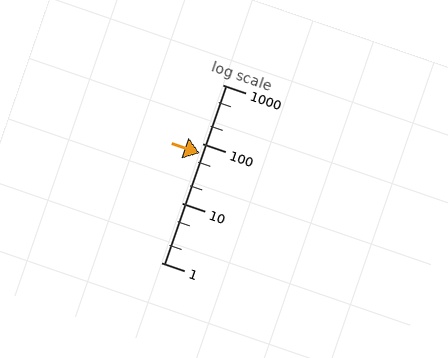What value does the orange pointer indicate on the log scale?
The pointer indicates approximately 70.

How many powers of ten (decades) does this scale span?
The scale spans 3 decades, from 1 to 1000.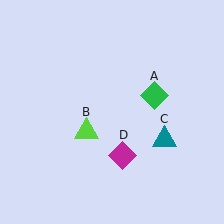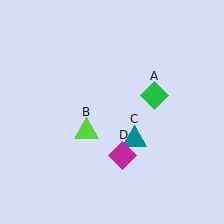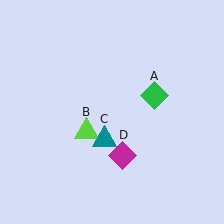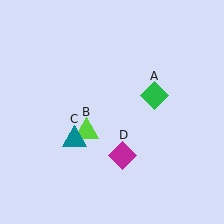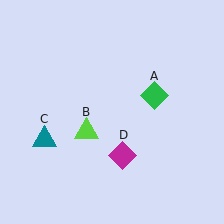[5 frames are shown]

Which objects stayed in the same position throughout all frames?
Green diamond (object A) and lime triangle (object B) and magenta diamond (object D) remained stationary.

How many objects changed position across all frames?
1 object changed position: teal triangle (object C).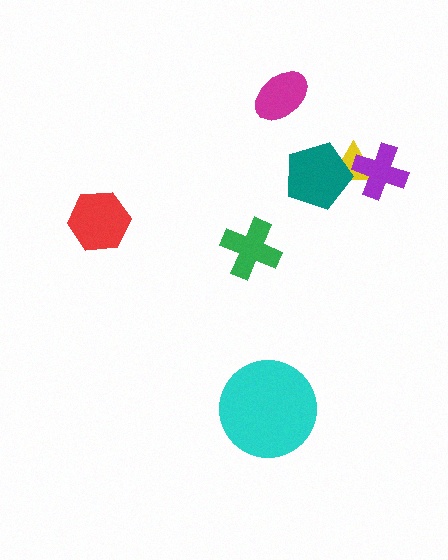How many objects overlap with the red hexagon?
0 objects overlap with the red hexagon.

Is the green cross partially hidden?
No, no other shape covers it.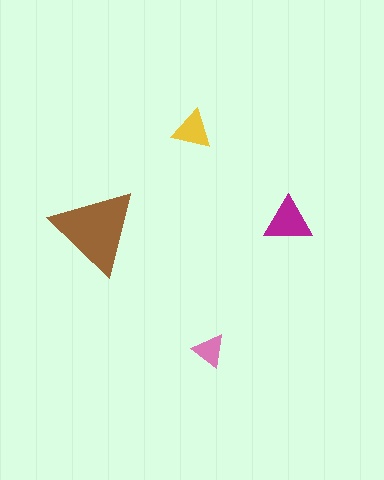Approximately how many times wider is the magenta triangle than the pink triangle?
About 1.5 times wider.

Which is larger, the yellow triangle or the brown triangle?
The brown one.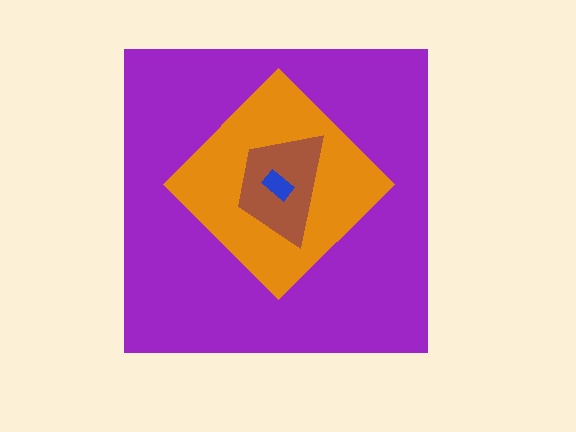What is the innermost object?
The blue rectangle.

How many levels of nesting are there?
4.